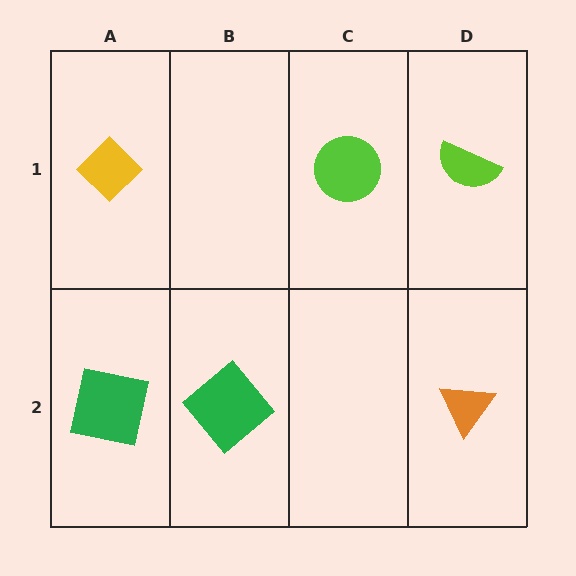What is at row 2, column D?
An orange triangle.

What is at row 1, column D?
A lime semicircle.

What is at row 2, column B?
A green diamond.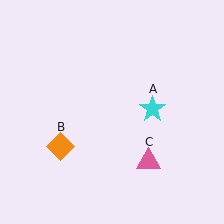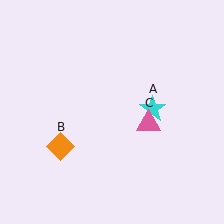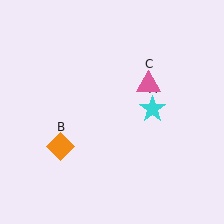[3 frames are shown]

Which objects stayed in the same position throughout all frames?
Cyan star (object A) and orange diamond (object B) remained stationary.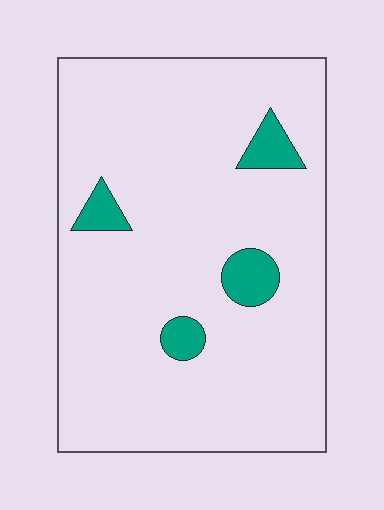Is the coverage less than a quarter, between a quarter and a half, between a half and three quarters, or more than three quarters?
Less than a quarter.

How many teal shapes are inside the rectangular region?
4.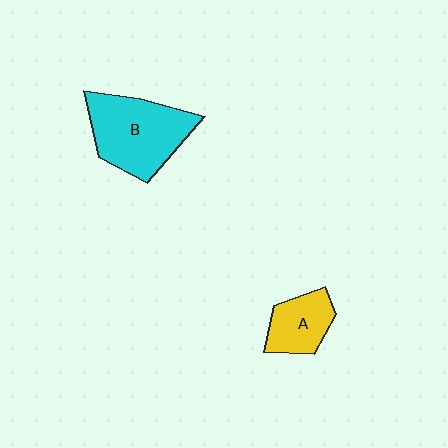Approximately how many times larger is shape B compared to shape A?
Approximately 1.9 times.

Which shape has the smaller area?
Shape A (yellow).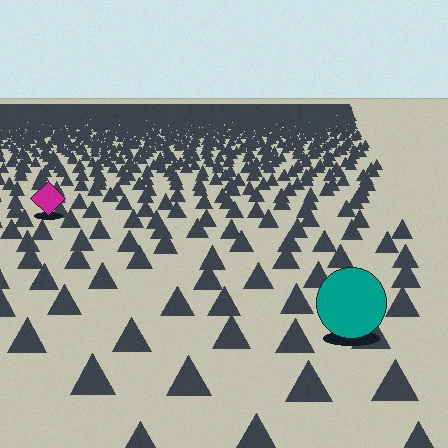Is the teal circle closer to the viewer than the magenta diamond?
Yes. The teal circle is closer — you can tell from the texture gradient: the ground texture is coarser near it.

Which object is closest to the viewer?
The teal circle is closest. The texture marks near it are larger and more spread out.